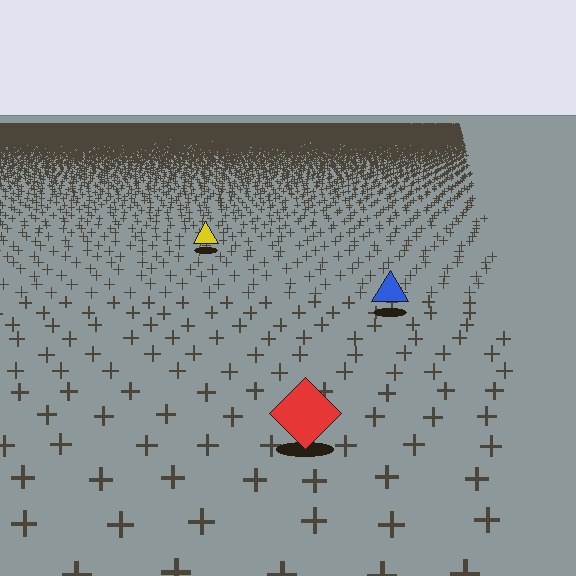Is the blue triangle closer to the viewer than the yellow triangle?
Yes. The blue triangle is closer — you can tell from the texture gradient: the ground texture is coarser near it.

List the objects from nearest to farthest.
From nearest to farthest: the red diamond, the blue triangle, the yellow triangle.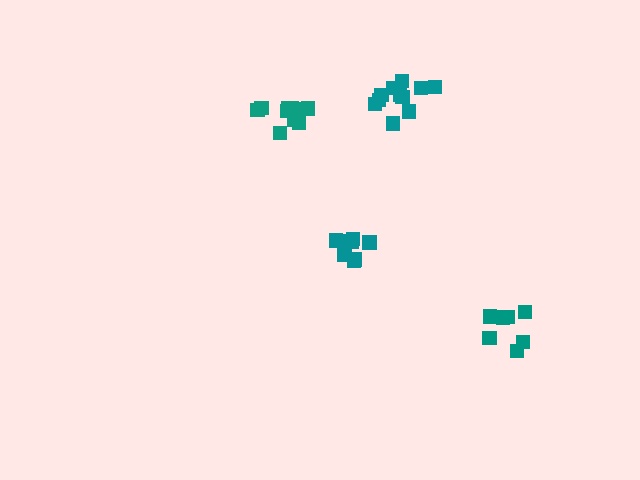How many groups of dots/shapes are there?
There are 4 groups.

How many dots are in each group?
Group 1: 10 dots, Group 2: 9 dots, Group 3: 7 dots, Group 4: 11 dots (37 total).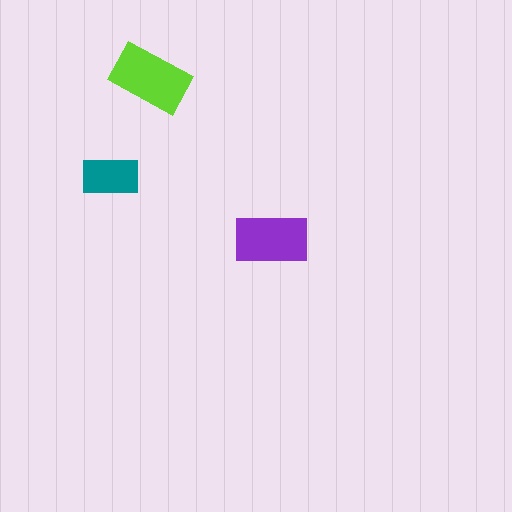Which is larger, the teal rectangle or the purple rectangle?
The purple one.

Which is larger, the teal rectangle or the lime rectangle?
The lime one.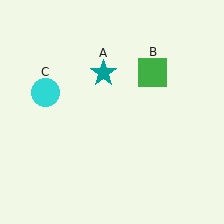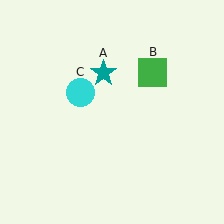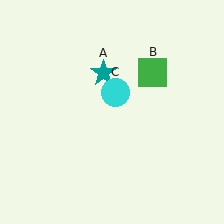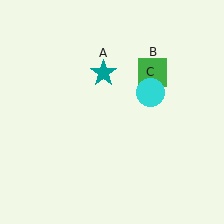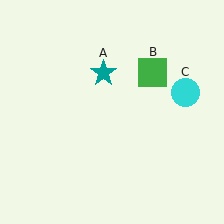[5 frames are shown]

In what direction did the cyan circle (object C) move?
The cyan circle (object C) moved right.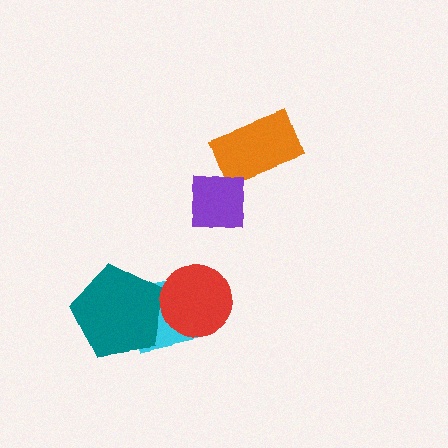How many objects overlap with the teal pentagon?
1 object overlaps with the teal pentagon.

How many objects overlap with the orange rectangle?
0 objects overlap with the orange rectangle.